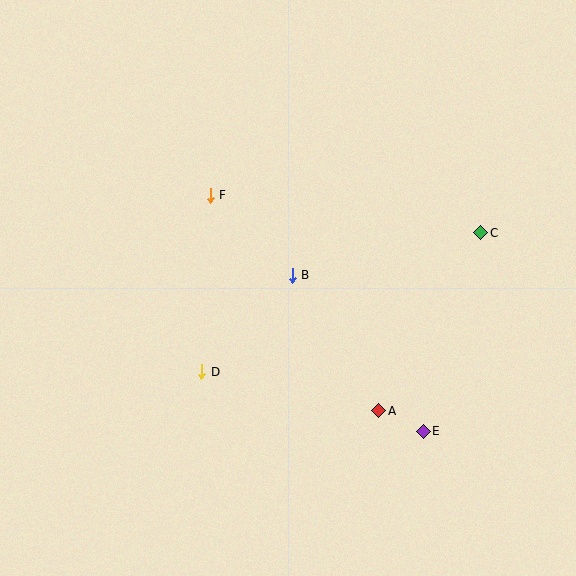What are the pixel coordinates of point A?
Point A is at (379, 411).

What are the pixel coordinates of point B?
Point B is at (292, 275).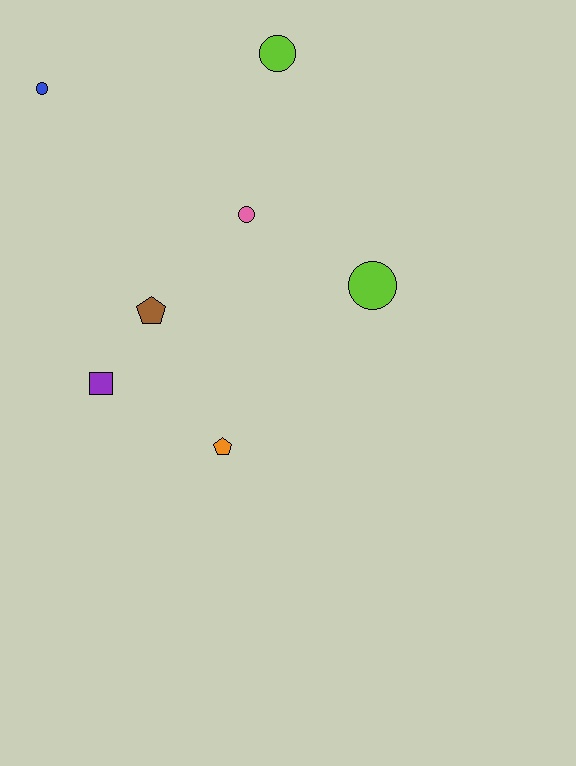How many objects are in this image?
There are 7 objects.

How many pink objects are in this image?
There is 1 pink object.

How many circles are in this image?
There are 4 circles.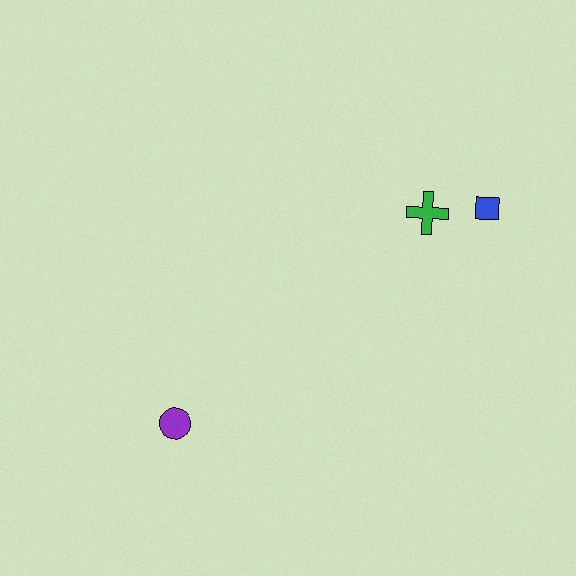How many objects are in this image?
There are 3 objects.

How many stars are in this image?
There are no stars.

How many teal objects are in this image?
There are no teal objects.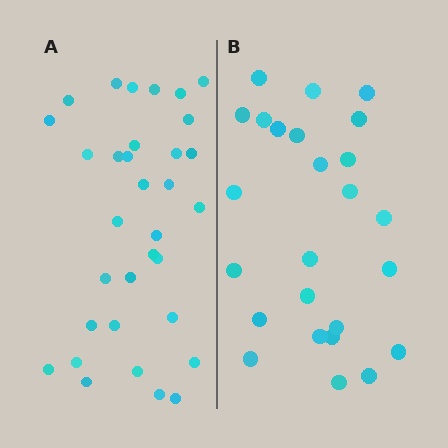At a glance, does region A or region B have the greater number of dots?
Region A (the left region) has more dots.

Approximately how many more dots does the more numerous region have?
Region A has roughly 8 or so more dots than region B.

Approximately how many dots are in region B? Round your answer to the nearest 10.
About 20 dots. (The exact count is 25, which rounds to 20.)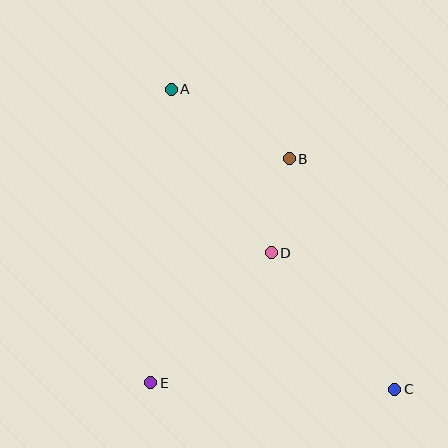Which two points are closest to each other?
Points B and D are closest to each other.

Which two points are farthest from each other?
Points A and C are farthest from each other.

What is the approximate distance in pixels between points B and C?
The distance between B and C is approximately 254 pixels.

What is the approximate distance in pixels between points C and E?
The distance between C and E is approximately 244 pixels.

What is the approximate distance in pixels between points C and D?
The distance between C and D is approximately 184 pixels.